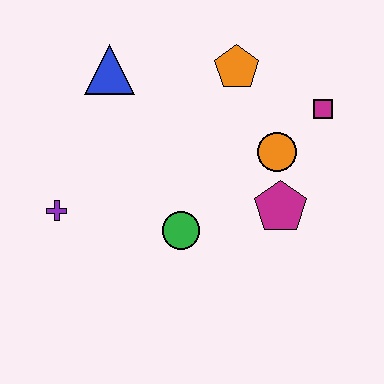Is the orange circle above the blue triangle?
No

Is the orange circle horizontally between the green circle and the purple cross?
No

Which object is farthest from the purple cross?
The magenta square is farthest from the purple cross.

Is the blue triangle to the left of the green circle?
Yes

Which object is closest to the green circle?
The magenta pentagon is closest to the green circle.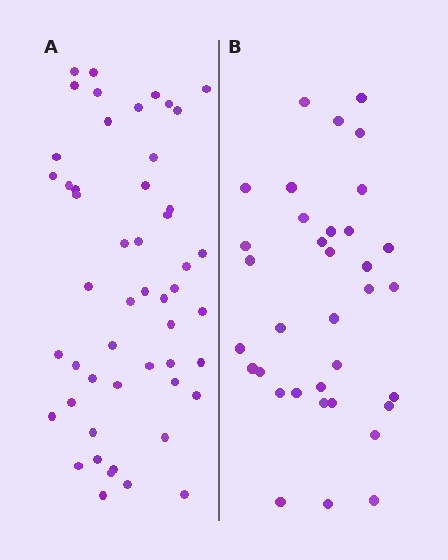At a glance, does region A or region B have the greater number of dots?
Region A (the left region) has more dots.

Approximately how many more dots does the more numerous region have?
Region A has approximately 15 more dots than region B.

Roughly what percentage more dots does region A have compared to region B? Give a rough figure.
About 45% more.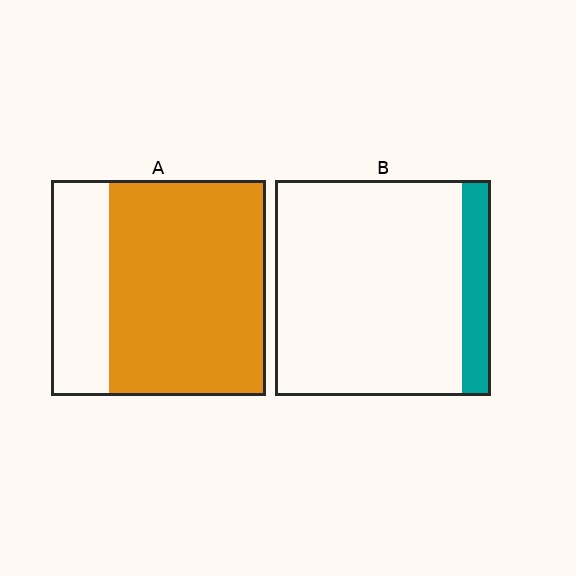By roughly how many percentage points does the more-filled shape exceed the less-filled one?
By roughly 60 percentage points (A over B).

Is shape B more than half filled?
No.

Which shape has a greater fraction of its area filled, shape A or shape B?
Shape A.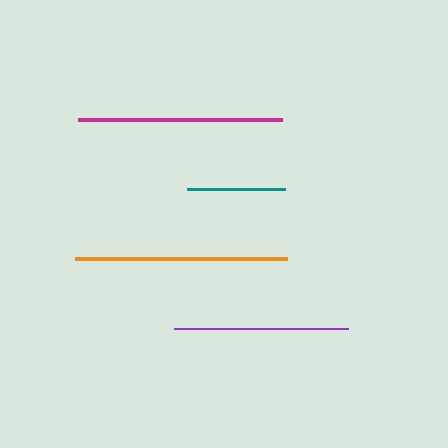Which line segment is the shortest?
The teal line is the shortest at approximately 98 pixels.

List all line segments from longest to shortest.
From longest to shortest: orange, magenta, purple, teal.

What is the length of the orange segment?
The orange segment is approximately 212 pixels long.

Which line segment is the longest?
The orange line is the longest at approximately 212 pixels.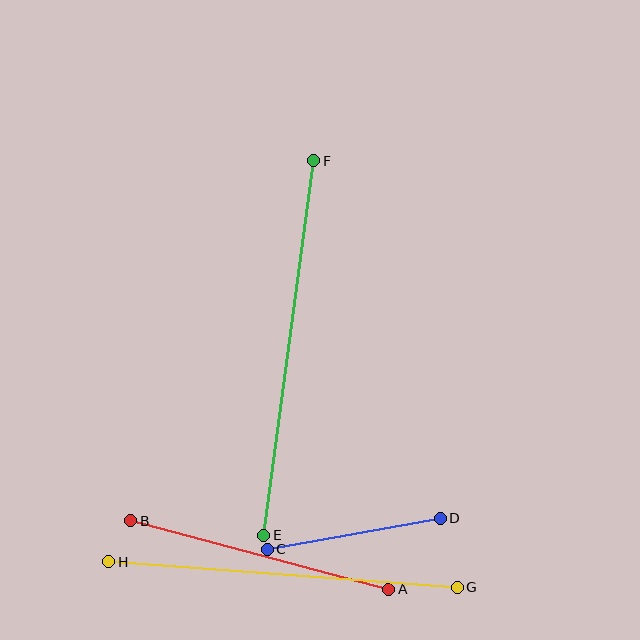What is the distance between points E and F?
The distance is approximately 378 pixels.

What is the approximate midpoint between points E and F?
The midpoint is at approximately (289, 348) pixels.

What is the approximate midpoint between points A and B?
The midpoint is at approximately (260, 555) pixels.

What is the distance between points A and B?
The distance is approximately 267 pixels.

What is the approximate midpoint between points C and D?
The midpoint is at approximately (354, 534) pixels.